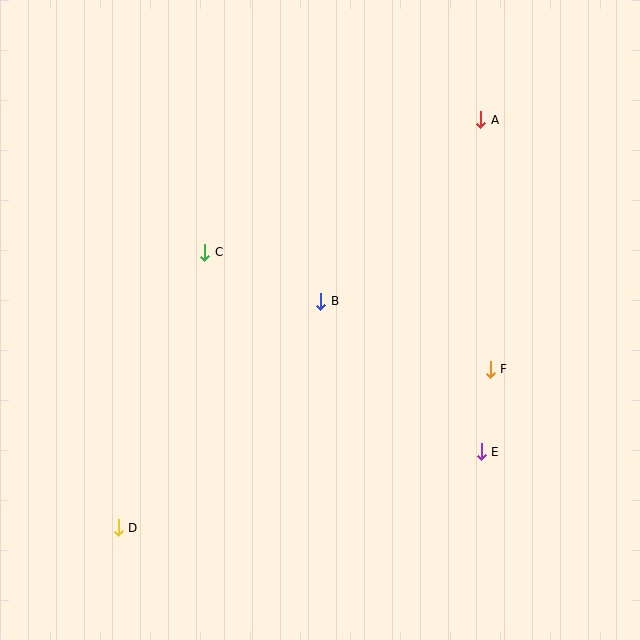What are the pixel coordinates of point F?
Point F is at (490, 369).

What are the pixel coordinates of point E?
Point E is at (481, 452).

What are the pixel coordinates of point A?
Point A is at (481, 120).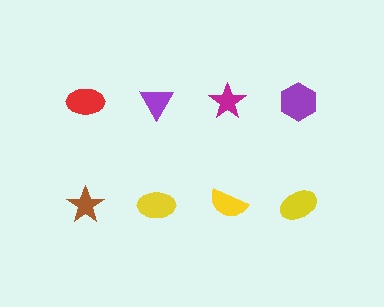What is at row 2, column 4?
A yellow ellipse.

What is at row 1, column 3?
A magenta star.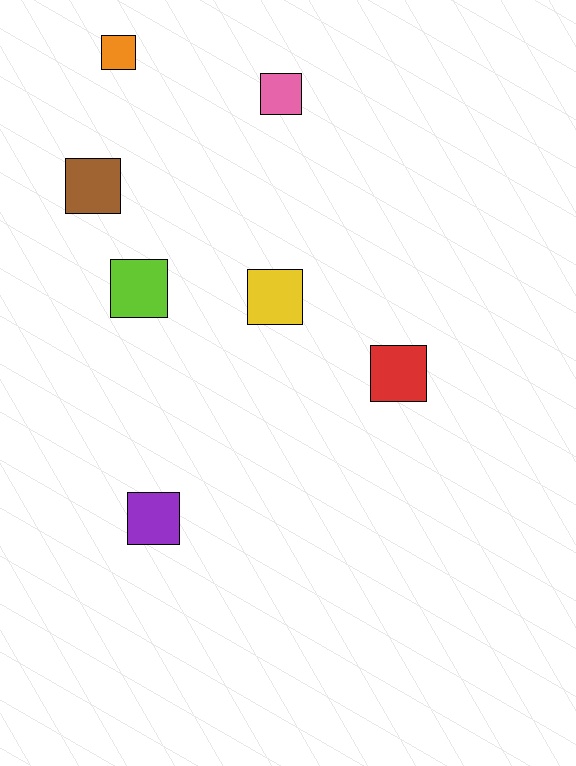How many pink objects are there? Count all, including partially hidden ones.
There is 1 pink object.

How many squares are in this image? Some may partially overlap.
There are 7 squares.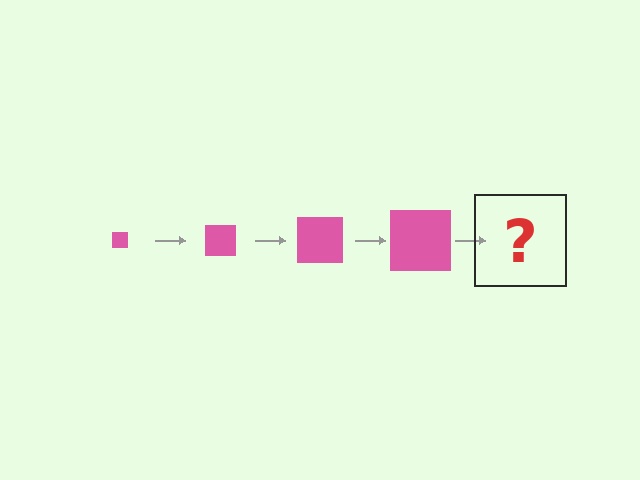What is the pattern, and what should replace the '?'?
The pattern is that the square gets progressively larger each step. The '?' should be a pink square, larger than the previous one.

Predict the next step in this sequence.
The next step is a pink square, larger than the previous one.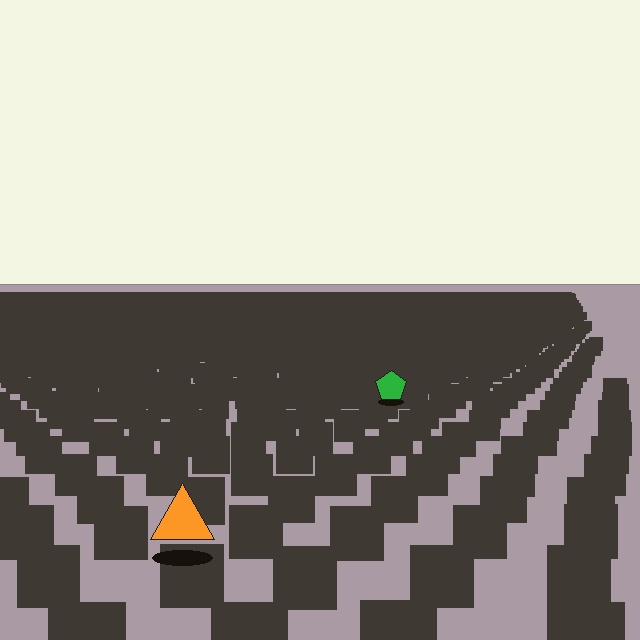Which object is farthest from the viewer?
The green pentagon is farthest from the viewer. It appears smaller and the ground texture around it is denser.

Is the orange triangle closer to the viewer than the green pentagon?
Yes. The orange triangle is closer — you can tell from the texture gradient: the ground texture is coarser near it.